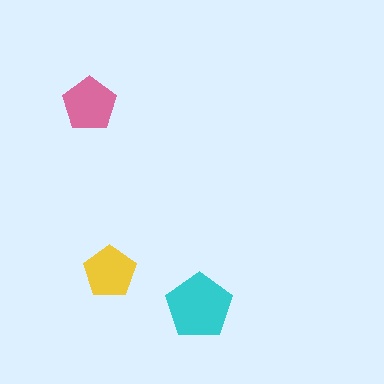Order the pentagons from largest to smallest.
the cyan one, the pink one, the yellow one.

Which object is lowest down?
The cyan pentagon is bottommost.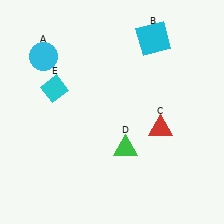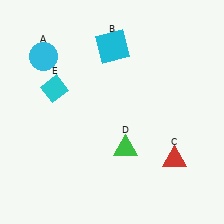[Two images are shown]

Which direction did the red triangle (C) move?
The red triangle (C) moved down.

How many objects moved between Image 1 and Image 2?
2 objects moved between the two images.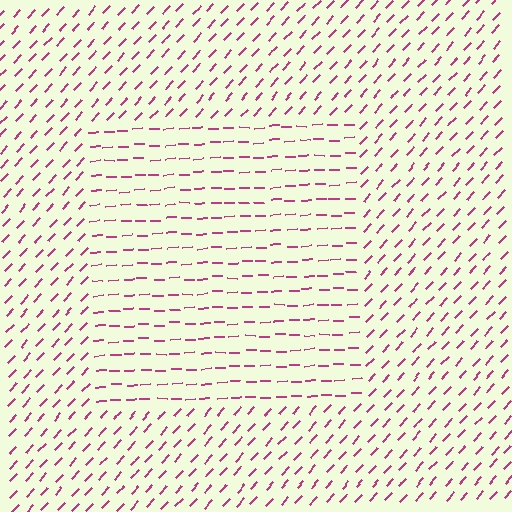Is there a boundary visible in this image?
Yes, there is a texture boundary formed by a change in line orientation.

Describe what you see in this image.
The image is filled with small magenta line segments. A rectangle region in the image has lines oriented differently from the surrounding lines, creating a visible texture boundary.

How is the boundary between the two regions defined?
The boundary is defined purely by a change in line orientation (approximately 45 degrees difference). All lines are the same color and thickness.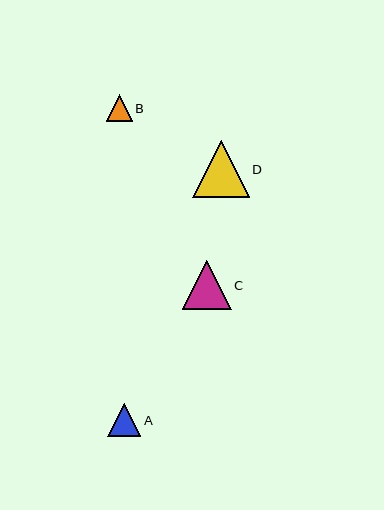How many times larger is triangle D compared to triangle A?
Triangle D is approximately 1.7 times the size of triangle A.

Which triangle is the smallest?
Triangle B is the smallest with a size of approximately 26 pixels.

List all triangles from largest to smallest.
From largest to smallest: D, C, A, B.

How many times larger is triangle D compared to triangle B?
Triangle D is approximately 2.2 times the size of triangle B.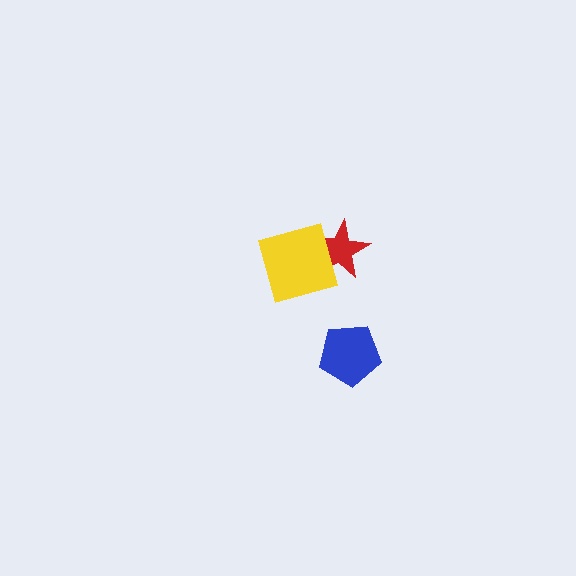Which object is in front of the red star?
The yellow square is in front of the red star.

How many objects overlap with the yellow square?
1 object overlaps with the yellow square.